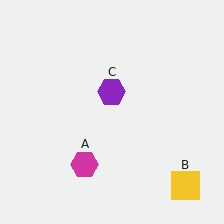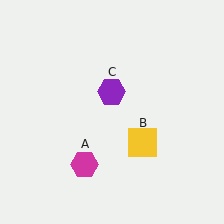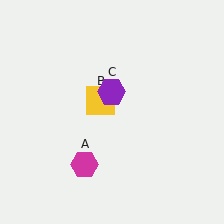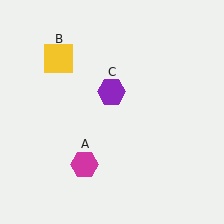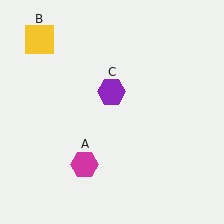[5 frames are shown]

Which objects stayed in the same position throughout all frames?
Magenta hexagon (object A) and purple hexagon (object C) remained stationary.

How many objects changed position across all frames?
1 object changed position: yellow square (object B).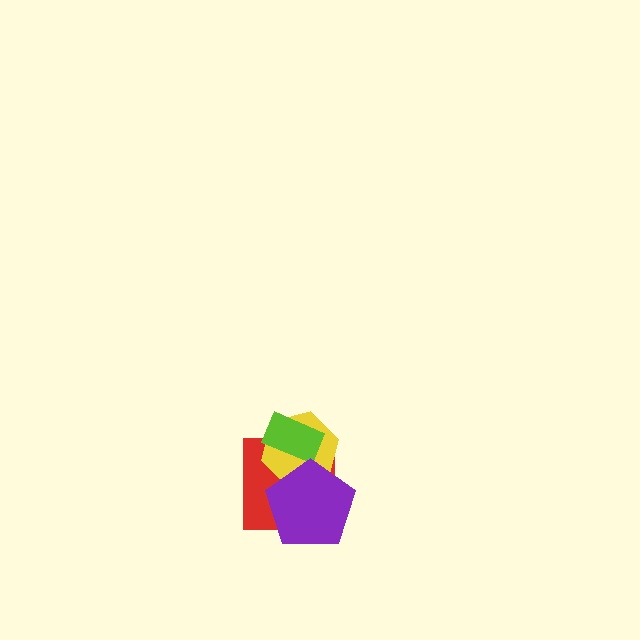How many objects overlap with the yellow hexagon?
3 objects overlap with the yellow hexagon.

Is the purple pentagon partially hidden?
No, no other shape covers it.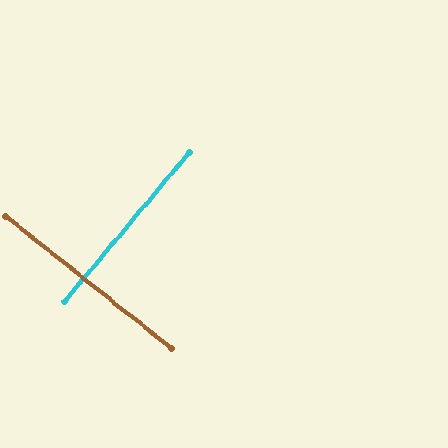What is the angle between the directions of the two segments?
Approximately 89 degrees.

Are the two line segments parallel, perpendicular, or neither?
Perpendicular — they meet at approximately 89°.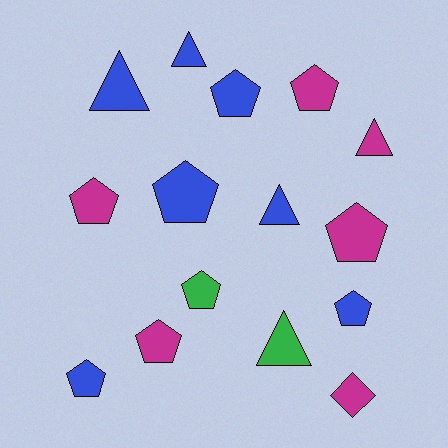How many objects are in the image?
There are 15 objects.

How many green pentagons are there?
There is 1 green pentagon.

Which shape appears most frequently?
Pentagon, with 9 objects.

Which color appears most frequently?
Blue, with 7 objects.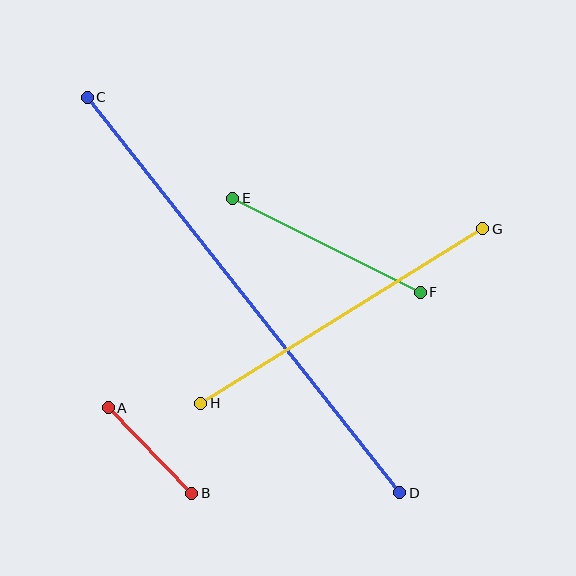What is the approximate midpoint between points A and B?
The midpoint is at approximately (150, 451) pixels.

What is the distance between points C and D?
The distance is approximately 504 pixels.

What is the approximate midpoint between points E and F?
The midpoint is at approximately (326, 245) pixels.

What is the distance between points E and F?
The distance is approximately 210 pixels.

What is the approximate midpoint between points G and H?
The midpoint is at approximately (342, 316) pixels.